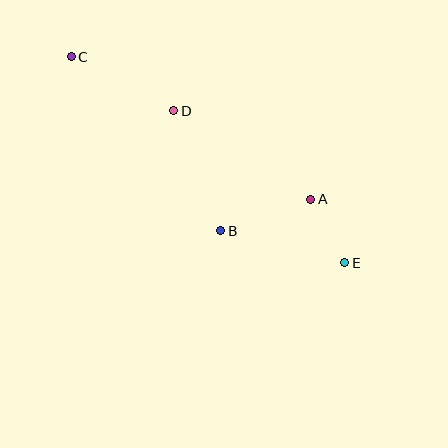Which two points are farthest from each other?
Points C and E are farthest from each other.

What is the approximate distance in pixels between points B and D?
The distance between B and D is approximately 129 pixels.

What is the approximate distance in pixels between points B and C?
The distance between B and C is approximately 229 pixels.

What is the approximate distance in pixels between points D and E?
The distance between D and E is approximately 229 pixels.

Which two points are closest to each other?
Points A and E are closest to each other.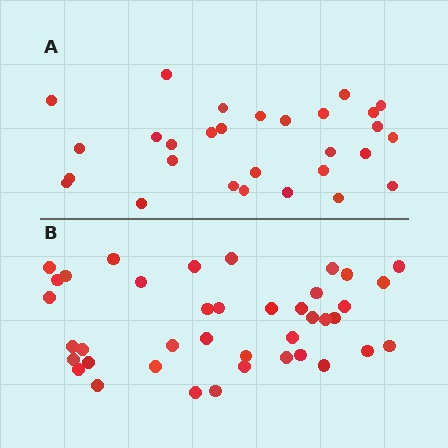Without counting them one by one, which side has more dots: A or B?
Region B (the bottom region) has more dots.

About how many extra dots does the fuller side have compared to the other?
Region B has roughly 12 or so more dots than region A.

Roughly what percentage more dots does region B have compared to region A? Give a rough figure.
About 40% more.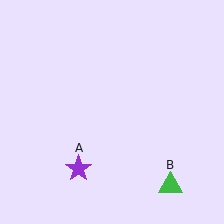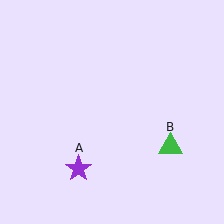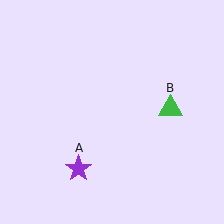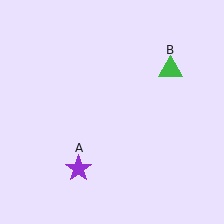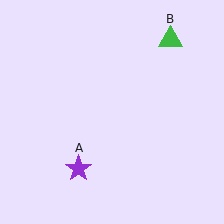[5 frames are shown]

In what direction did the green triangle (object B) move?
The green triangle (object B) moved up.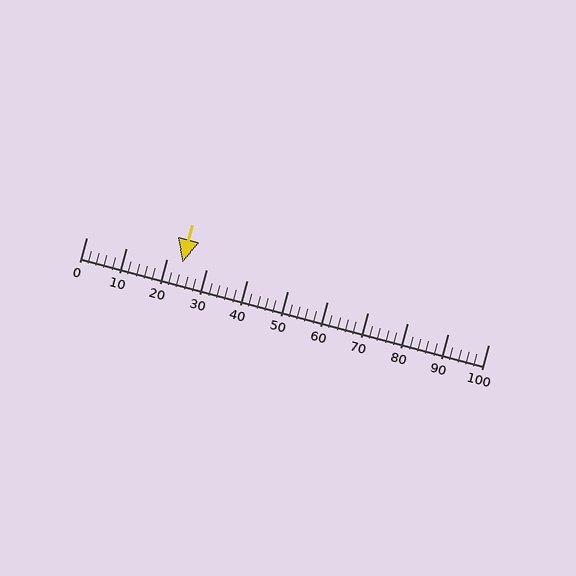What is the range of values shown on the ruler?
The ruler shows values from 0 to 100.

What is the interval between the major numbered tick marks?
The major tick marks are spaced 10 units apart.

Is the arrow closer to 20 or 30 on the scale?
The arrow is closer to 20.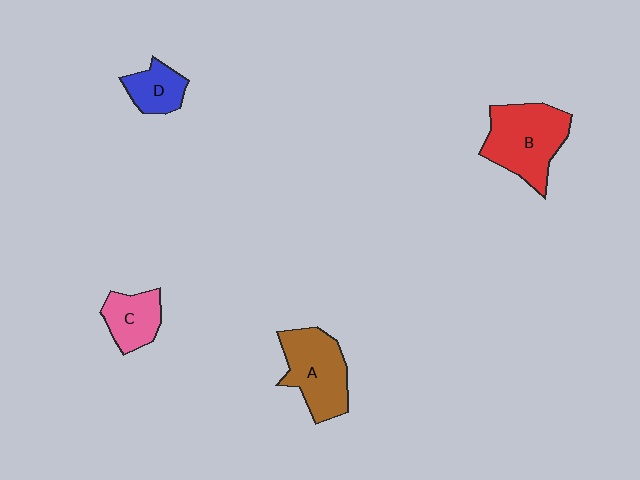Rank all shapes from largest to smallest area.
From largest to smallest: B (red), A (brown), C (pink), D (blue).